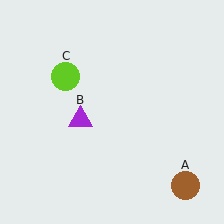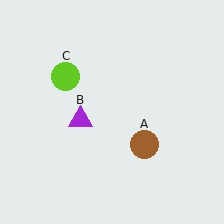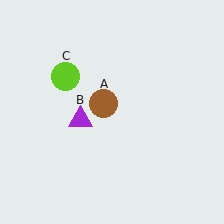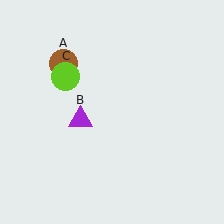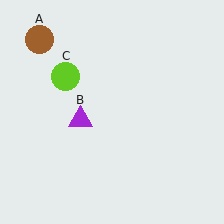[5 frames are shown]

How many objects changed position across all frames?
1 object changed position: brown circle (object A).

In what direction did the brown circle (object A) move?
The brown circle (object A) moved up and to the left.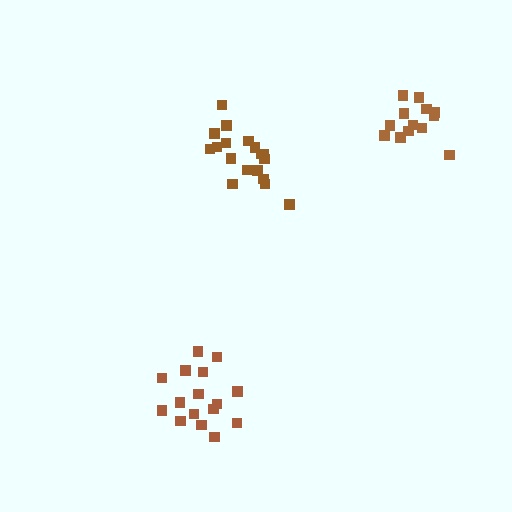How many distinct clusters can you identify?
There are 3 distinct clusters.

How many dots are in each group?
Group 1: 16 dots, Group 2: 18 dots, Group 3: 13 dots (47 total).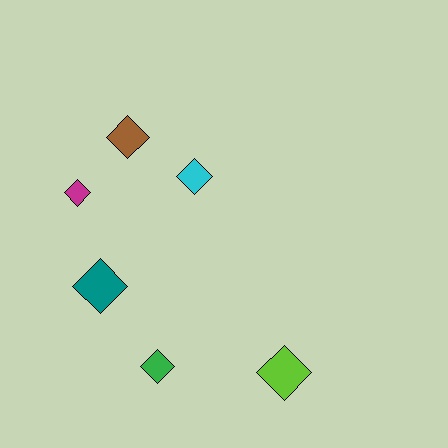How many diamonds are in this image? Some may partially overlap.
There are 6 diamonds.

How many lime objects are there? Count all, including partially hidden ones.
There is 1 lime object.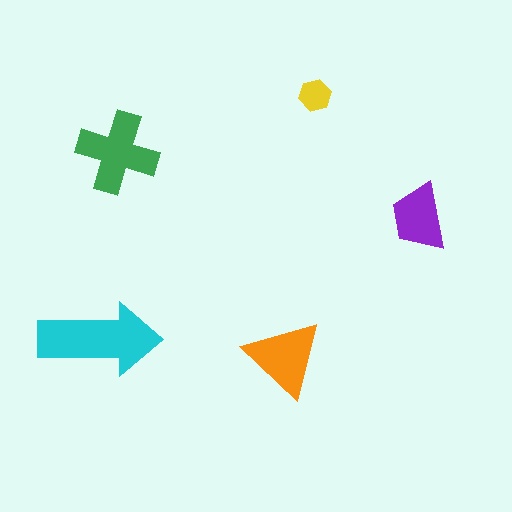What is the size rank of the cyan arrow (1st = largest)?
1st.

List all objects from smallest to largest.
The yellow hexagon, the purple trapezoid, the orange triangle, the green cross, the cyan arrow.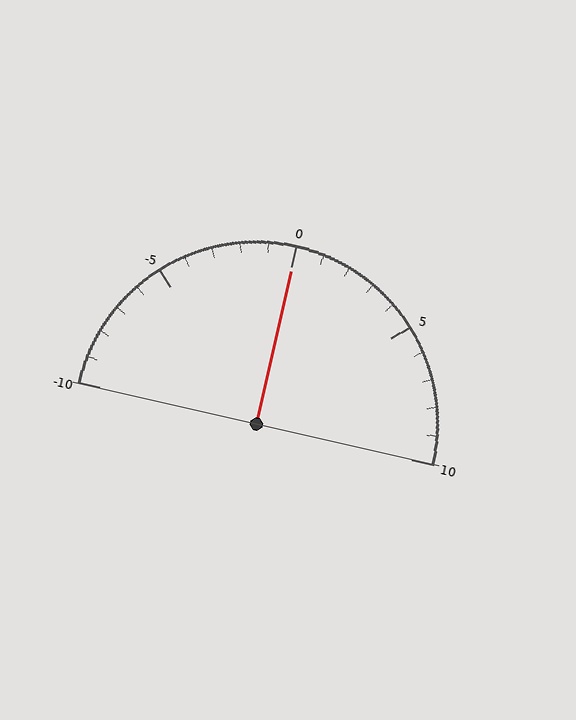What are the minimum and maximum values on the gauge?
The gauge ranges from -10 to 10.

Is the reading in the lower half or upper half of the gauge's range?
The reading is in the upper half of the range (-10 to 10).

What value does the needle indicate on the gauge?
The needle indicates approximately 0.